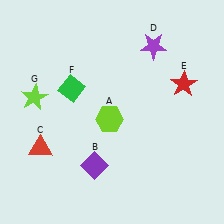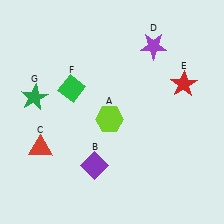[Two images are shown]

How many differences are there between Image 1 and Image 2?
There is 1 difference between the two images.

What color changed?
The star (G) changed from lime in Image 1 to green in Image 2.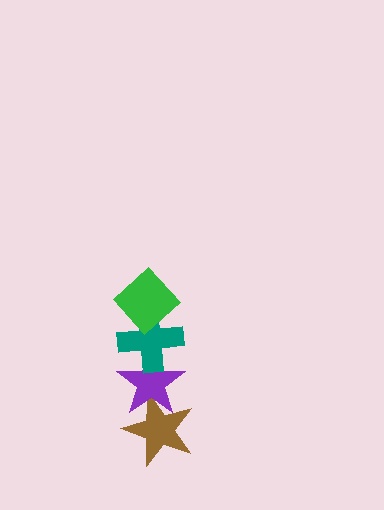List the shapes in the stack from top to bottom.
From top to bottom: the green diamond, the teal cross, the purple star, the brown star.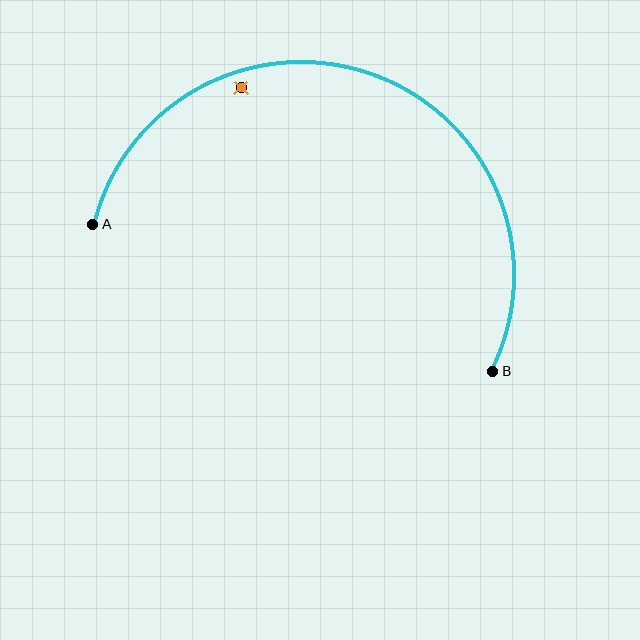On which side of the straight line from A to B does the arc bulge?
The arc bulges above the straight line connecting A and B.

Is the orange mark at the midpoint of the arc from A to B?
No — the orange mark does not lie on the arc at all. It sits slightly inside the curve.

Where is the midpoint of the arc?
The arc midpoint is the point on the curve farthest from the straight line joining A and B. It sits above that line.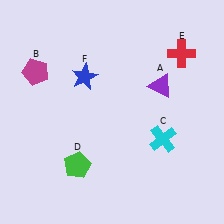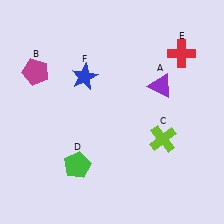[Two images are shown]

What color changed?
The cross (C) changed from cyan in Image 1 to lime in Image 2.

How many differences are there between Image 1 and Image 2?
There is 1 difference between the two images.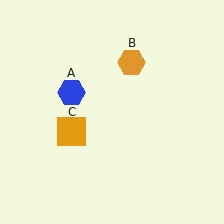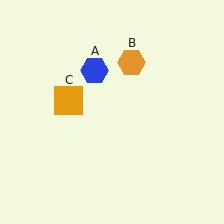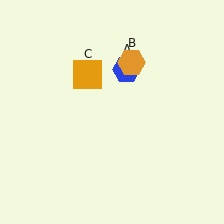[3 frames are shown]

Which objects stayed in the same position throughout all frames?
Orange hexagon (object B) remained stationary.